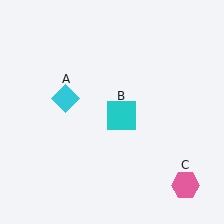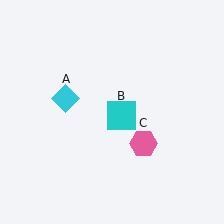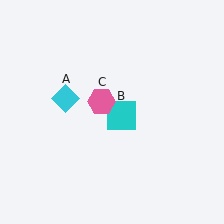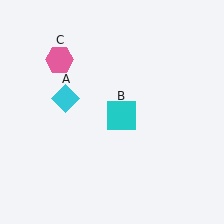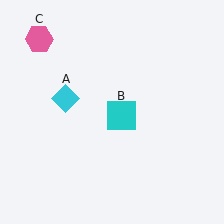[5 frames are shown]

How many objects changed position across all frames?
1 object changed position: pink hexagon (object C).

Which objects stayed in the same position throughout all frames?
Cyan diamond (object A) and cyan square (object B) remained stationary.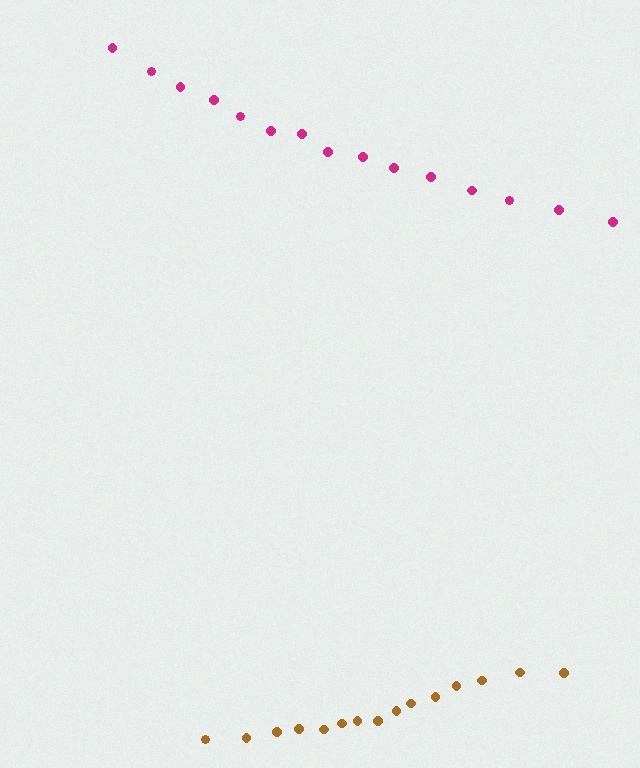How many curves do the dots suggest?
There are 2 distinct paths.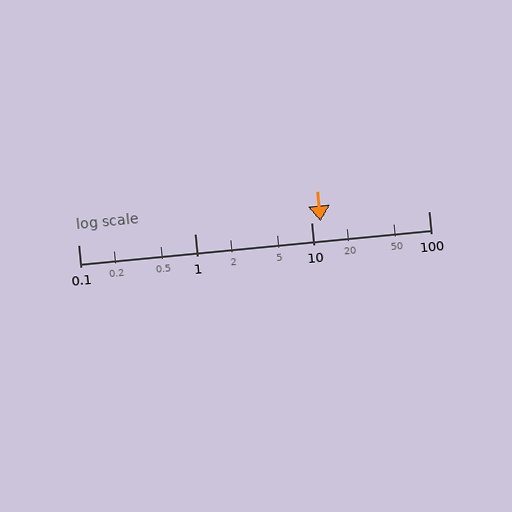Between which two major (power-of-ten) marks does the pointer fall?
The pointer is between 10 and 100.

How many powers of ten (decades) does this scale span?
The scale spans 3 decades, from 0.1 to 100.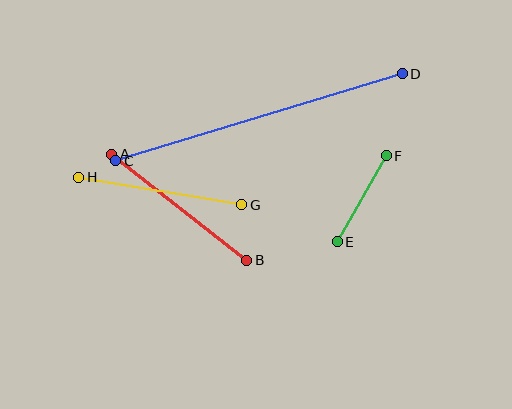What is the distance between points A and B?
The distance is approximately 172 pixels.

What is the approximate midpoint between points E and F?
The midpoint is at approximately (362, 199) pixels.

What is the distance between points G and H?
The distance is approximately 165 pixels.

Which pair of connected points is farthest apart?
Points C and D are farthest apart.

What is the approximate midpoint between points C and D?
The midpoint is at approximately (259, 117) pixels.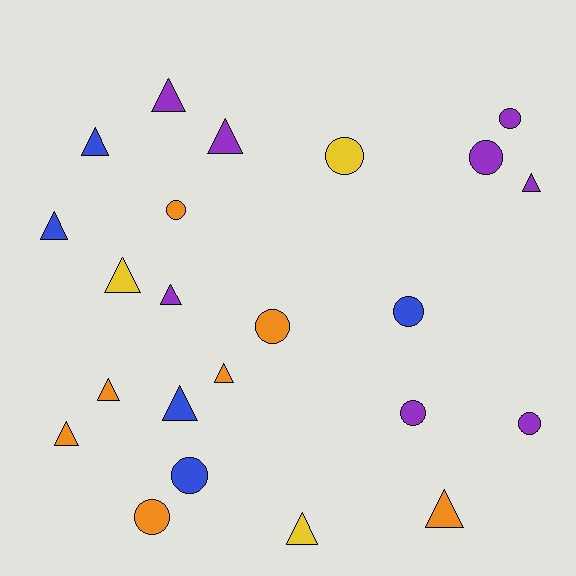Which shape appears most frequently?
Triangle, with 13 objects.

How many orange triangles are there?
There are 4 orange triangles.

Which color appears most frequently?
Purple, with 8 objects.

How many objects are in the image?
There are 23 objects.